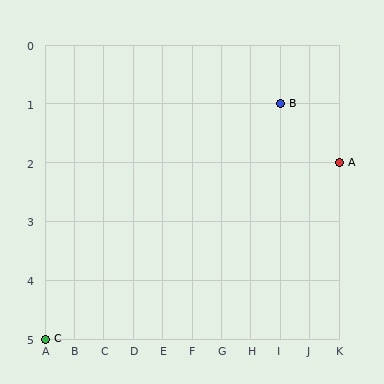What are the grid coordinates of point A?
Point A is at grid coordinates (K, 2).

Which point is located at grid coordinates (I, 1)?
Point B is at (I, 1).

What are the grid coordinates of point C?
Point C is at grid coordinates (A, 5).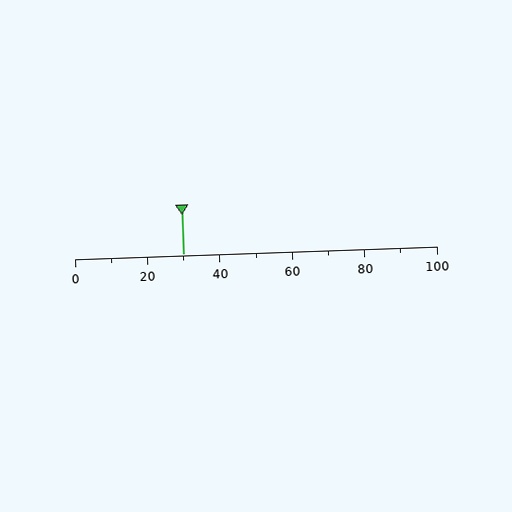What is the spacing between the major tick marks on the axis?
The major ticks are spaced 20 apart.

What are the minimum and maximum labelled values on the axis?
The axis runs from 0 to 100.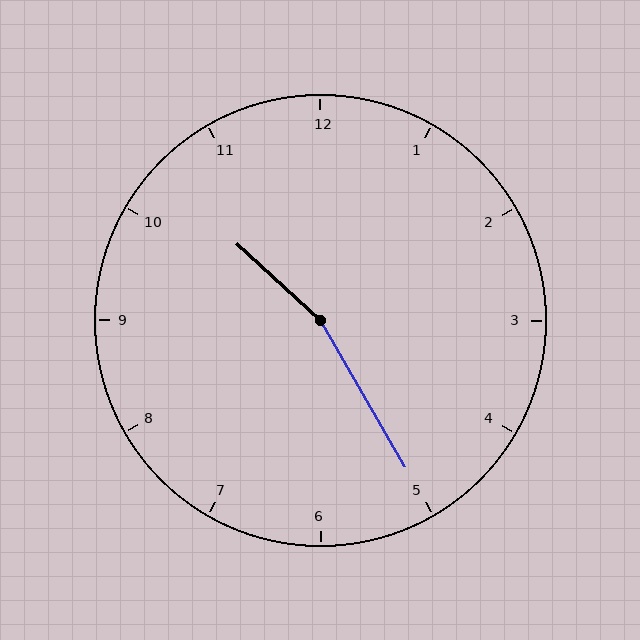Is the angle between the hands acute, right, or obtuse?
It is obtuse.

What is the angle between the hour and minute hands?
Approximately 162 degrees.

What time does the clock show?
10:25.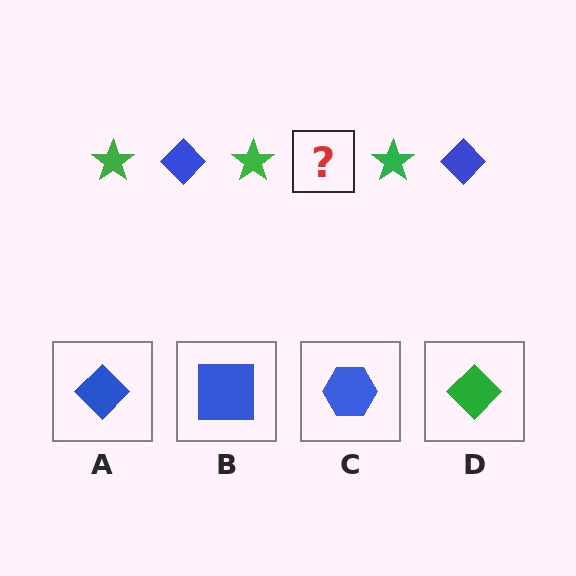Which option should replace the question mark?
Option A.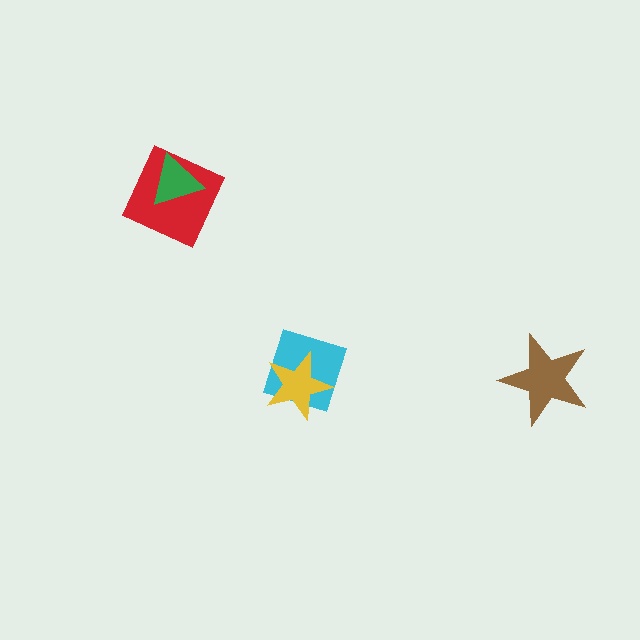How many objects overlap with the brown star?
0 objects overlap with the brown star.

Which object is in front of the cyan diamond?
The yellow star is in front of the cyan diamond.